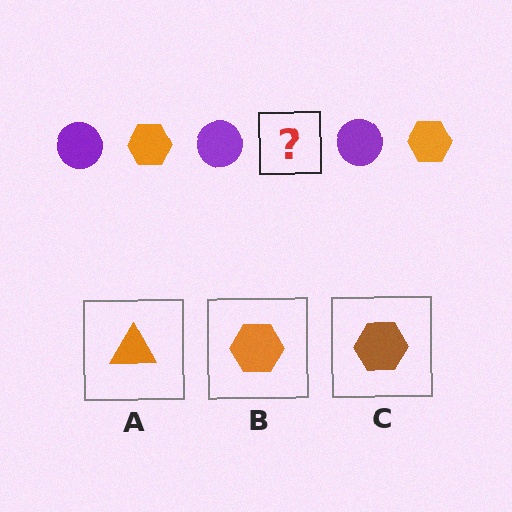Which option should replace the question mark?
Option B.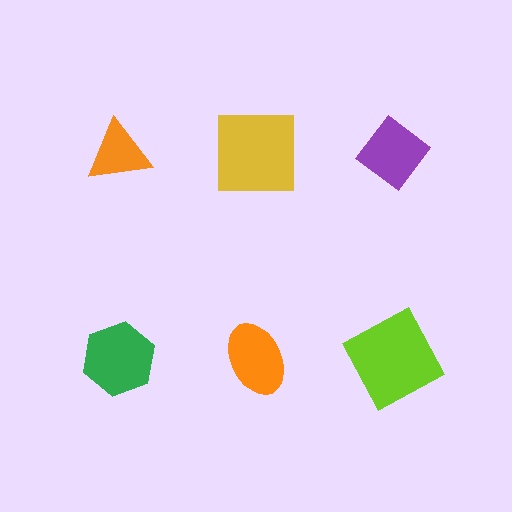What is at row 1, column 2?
A yellow square.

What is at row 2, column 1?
A green hexagon.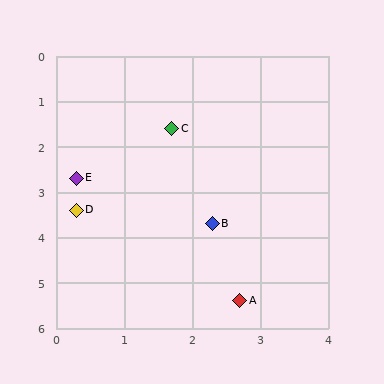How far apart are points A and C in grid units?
Points A and C are about 3.9 grid units apart.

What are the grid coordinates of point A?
Point A is at approximately (2.7, 5.4).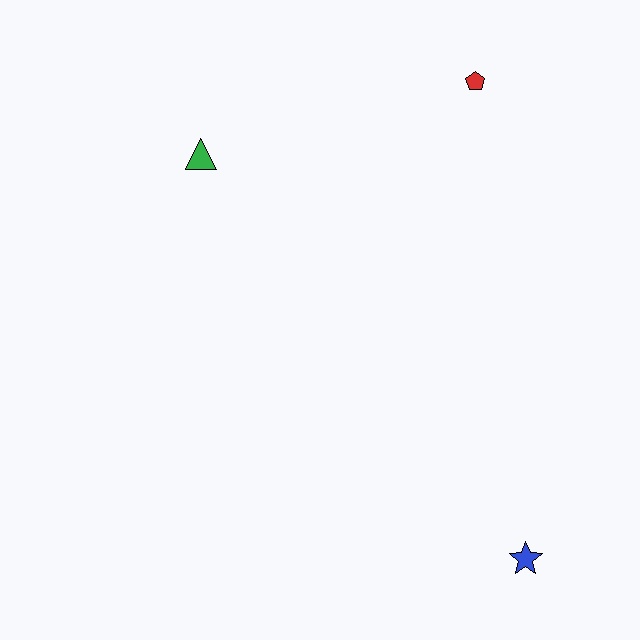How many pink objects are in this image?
There are no pink objects.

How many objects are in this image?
There are 3 objects.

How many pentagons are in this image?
There is 1 pentagon.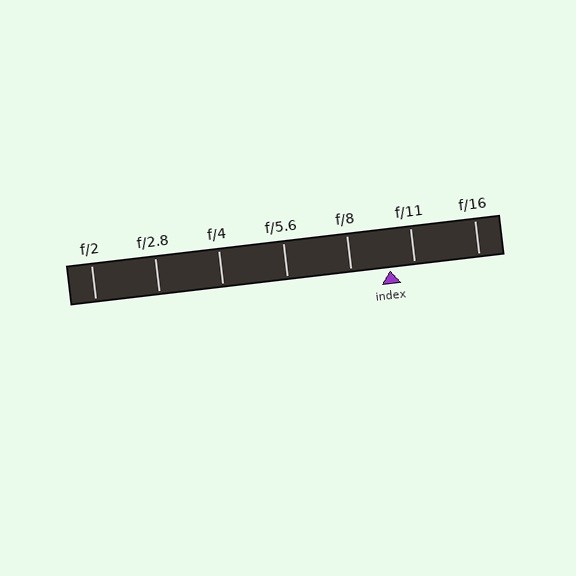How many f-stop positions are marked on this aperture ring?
There are 7 f-stop positions marked.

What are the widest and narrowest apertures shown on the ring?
The widest aperture shown is f/2 and the narrowest is f/16.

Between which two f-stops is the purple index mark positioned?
The index mark is between f/8 and f/11.